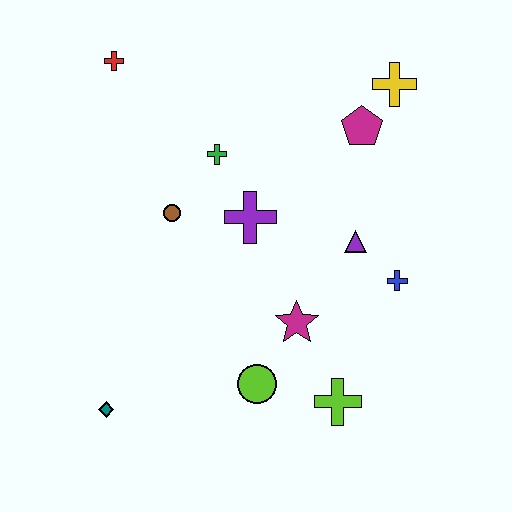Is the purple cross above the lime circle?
Yes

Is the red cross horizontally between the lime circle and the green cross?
No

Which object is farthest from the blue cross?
The red cross is farthest from the blue cross.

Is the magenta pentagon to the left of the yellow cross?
Yes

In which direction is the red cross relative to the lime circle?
The red cross is above the lime circle.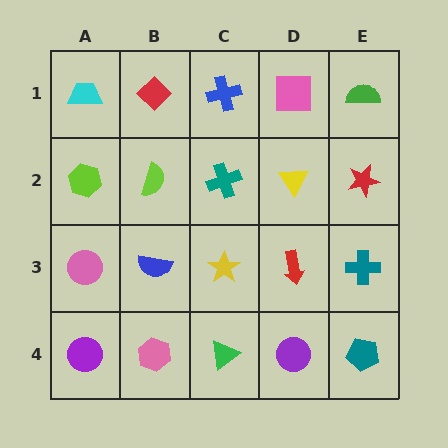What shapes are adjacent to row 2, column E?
A green semicircle (row 1, column E), a teal cross (row 3, column E), a yellow triangle (row 2, column D).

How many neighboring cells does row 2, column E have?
3.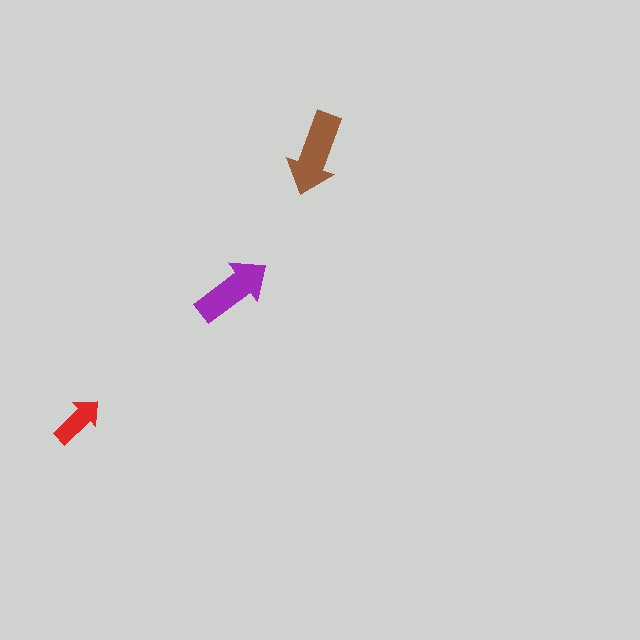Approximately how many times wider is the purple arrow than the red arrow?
About 1.5 times wider.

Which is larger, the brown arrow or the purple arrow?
The brown one.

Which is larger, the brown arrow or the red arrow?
The brown one.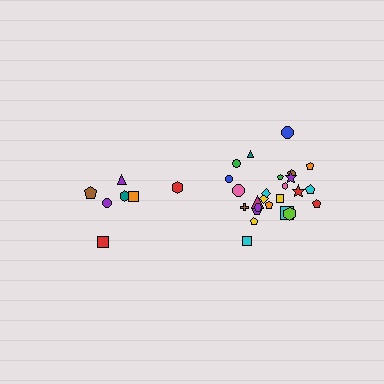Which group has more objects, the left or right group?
The right group.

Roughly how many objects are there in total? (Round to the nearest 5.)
Roughly 30 objects in total.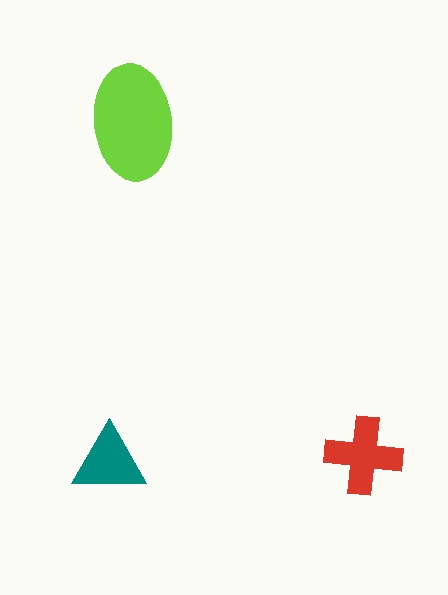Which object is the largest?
The lime ellipse.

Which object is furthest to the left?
The teal triangle is leftmost.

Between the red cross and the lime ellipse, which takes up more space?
The lime ellipse.